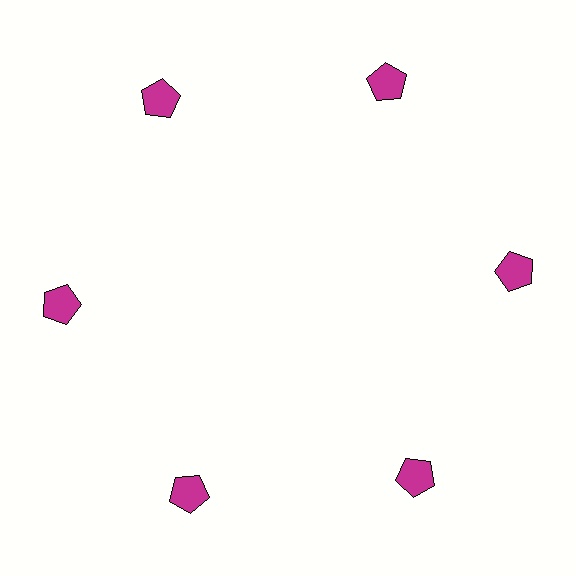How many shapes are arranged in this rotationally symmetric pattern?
There are 6 shapes, arranged in 6 groups of 1.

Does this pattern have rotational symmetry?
Yes, this pattern has 6-fold rotational symmetry. It looks the same after rotating 60 degrees around the center.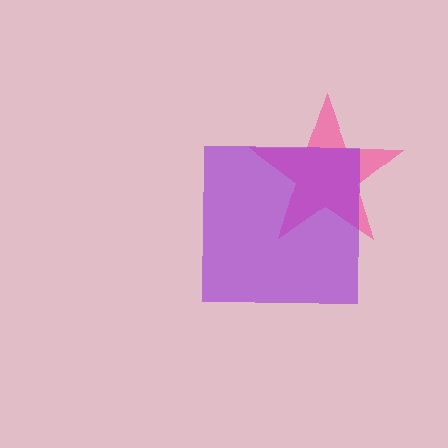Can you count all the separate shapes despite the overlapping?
Yes, there are 2 separate shapes.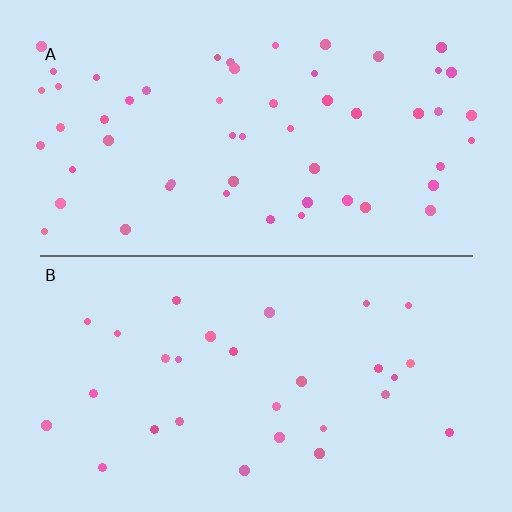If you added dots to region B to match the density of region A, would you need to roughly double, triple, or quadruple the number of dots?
Approximately double.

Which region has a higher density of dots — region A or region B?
A (the top).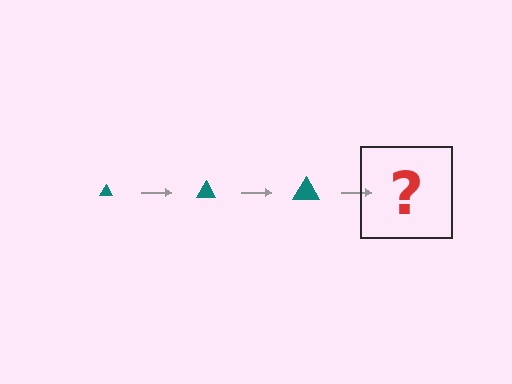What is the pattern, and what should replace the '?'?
The pattern is that the triangle gets progressively larger each step. The '?' should be a teal triangle, larger than the previous one.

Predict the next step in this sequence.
The next step is a teal triangle, larger than the previous one.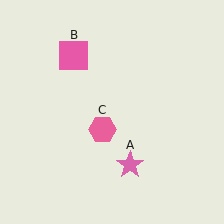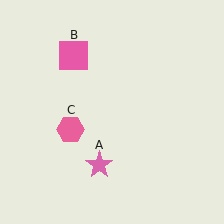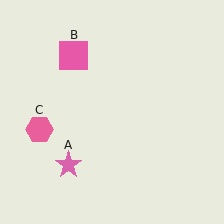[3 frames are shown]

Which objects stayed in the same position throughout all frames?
Pink square (object B) remained stationary.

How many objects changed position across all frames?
2 objects changed position: pink star (object A), pink hexagon (object C).